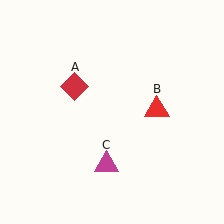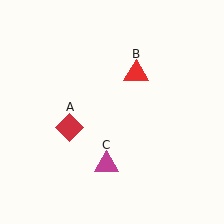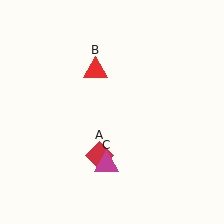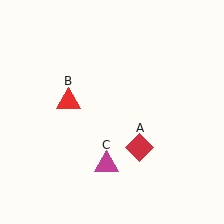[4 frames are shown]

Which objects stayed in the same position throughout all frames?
Magenta triangle (object C) remained stationary.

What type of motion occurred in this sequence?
The red diamond (object A), red triangle (object B) rotated counterclockwise around the center of the scene.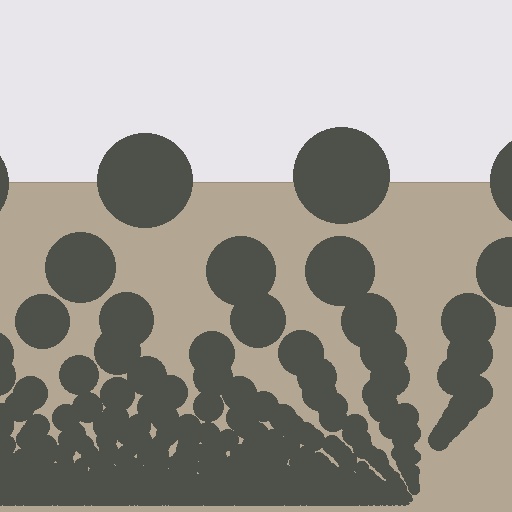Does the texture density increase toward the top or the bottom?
Density increases toward the bottom.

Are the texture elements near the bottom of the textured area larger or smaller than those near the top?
Smaller. The gradient is inverted — elements near the bottom are smaller and denser.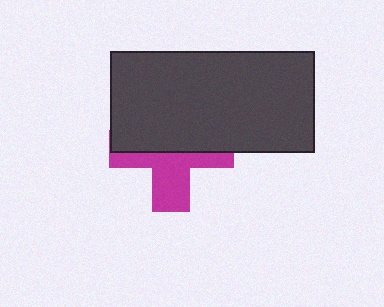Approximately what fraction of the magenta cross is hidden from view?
Roughly 57% of the magenta cross is hidden behind the dark gray rectangle.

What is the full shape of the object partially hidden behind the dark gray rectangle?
The partially hidden object is a magenta cross.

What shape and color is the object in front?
The object in front is a dark gray rectangle.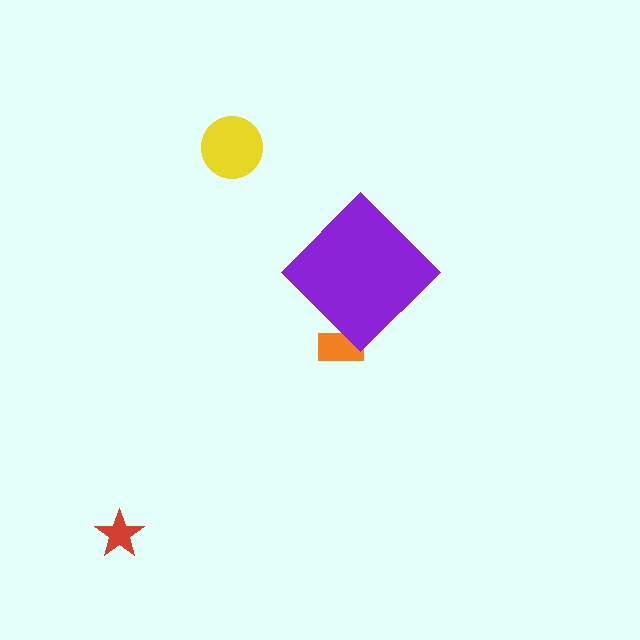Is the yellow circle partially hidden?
No, the yellow circle is fully visible.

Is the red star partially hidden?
No, the red star is fully visible.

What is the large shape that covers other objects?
A purple diamond.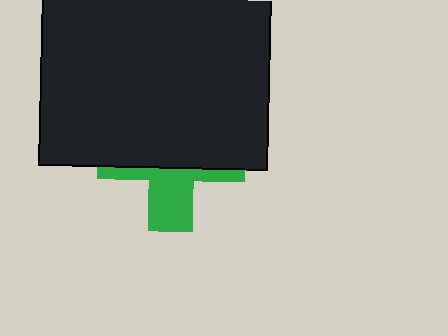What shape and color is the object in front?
The object in front is a black square.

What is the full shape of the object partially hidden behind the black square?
The partially hidden object is a green cross.